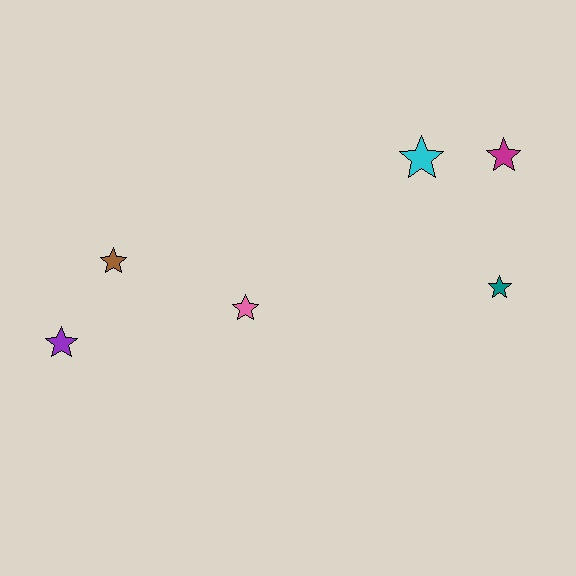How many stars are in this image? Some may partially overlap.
There are 6 stars.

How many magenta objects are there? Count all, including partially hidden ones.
There is 1 magenta object.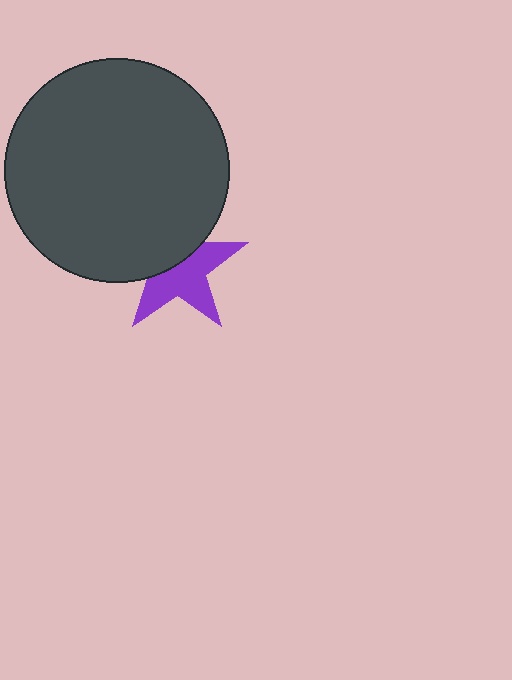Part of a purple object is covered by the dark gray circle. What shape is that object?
It is a star.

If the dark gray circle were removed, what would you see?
You would see the complete purple star.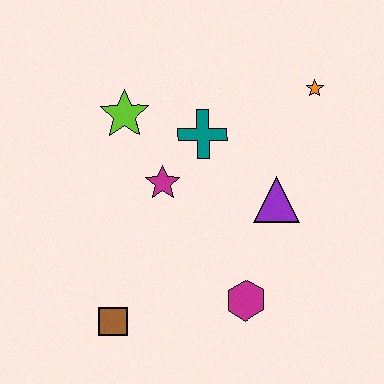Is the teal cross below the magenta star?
No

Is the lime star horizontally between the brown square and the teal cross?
Yes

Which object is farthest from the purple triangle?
The brown square is farthest from the purple triangle.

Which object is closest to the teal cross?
The magenta star is closest to the teal cross.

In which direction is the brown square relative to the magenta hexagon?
The brown square is to the left of the magenta hexagon.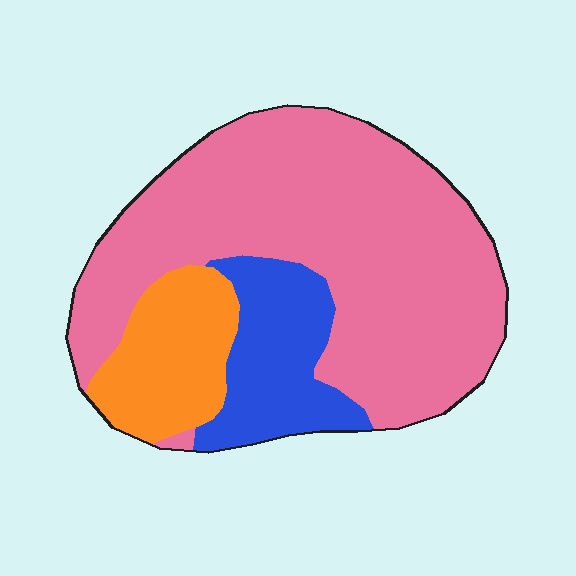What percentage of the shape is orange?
Orange takes up about one sixth (1/6) of the shape.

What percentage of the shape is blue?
Blue covers around 15% of the shape.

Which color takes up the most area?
Pink, at roughly 65%.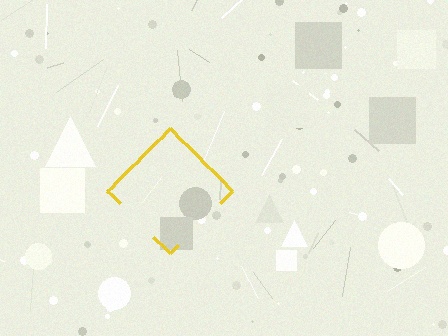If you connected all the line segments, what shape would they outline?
They would outline a diamond.